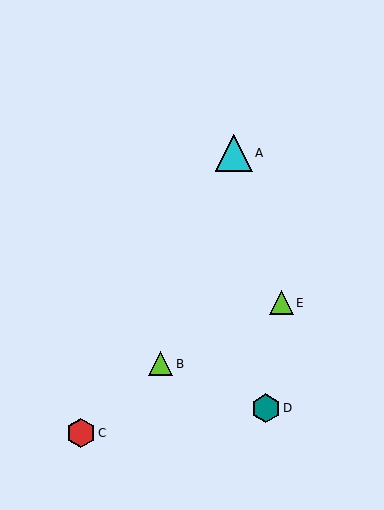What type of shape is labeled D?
Shape D is a teal hexagon.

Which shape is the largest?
The cyan triangle (labeled A) is the largest.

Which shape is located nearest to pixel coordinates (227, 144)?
The cyan triangle (labeled A) at (234, 153) is nearest to that location.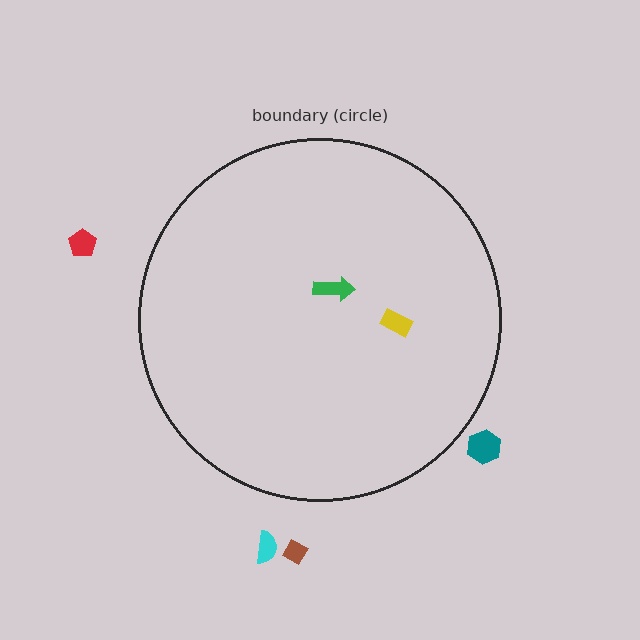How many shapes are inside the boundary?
2 inside, 4 outside.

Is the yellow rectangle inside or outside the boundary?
Inside.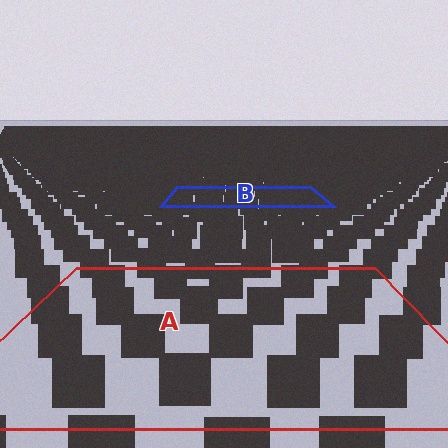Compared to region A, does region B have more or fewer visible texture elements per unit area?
Region B has more texture elements per unit area — they are packed more densely because it is farther away.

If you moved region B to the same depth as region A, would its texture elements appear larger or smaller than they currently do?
They would appear larger. At a closer depth, the same texture elements are projected at a bigger on-screen size.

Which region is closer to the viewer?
Region A is closer. The texture elements there are larger and more spread out.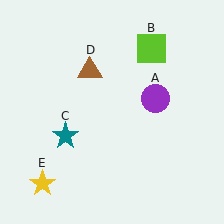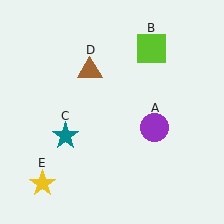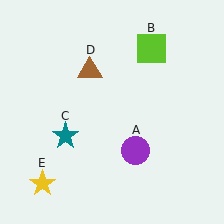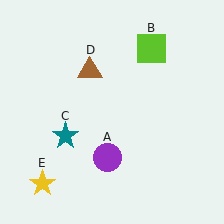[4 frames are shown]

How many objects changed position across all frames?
1 object changed position: purple circle (object A).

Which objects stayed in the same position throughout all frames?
Lime square (object B) and teal star (object C) and brown triangle (object D) and yellow star (object E) remained stationary.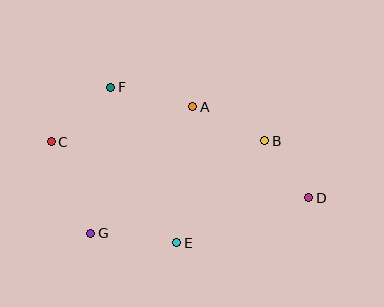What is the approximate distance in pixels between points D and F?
The distance between D and F is approximately 226 pixels.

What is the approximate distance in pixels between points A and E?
The distance between A and E is approximately 137 pixels.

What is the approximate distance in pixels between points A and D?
The distance between A and D is approximately 147 pixels.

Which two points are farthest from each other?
Points C and D are farthest from each other.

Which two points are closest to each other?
Points B and D are closest to each other.